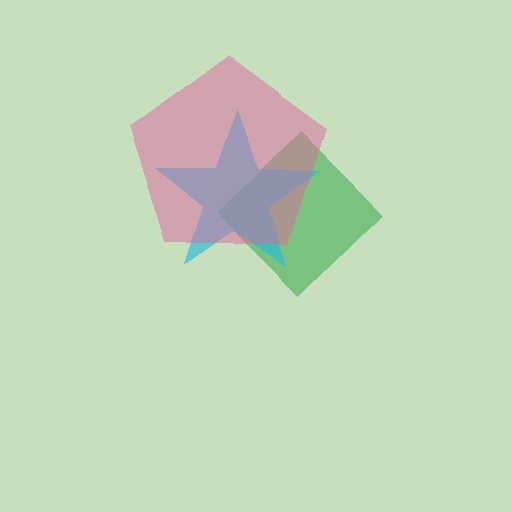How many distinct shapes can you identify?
There are 3 distinct shapes: a green diamond, a cyan star, a pink pentagon.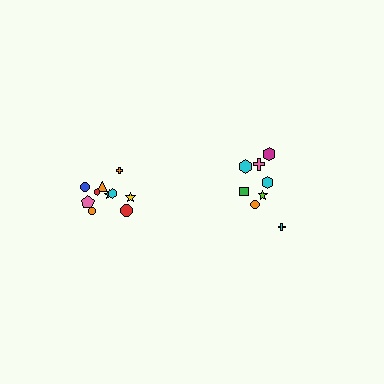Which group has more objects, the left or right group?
The left group.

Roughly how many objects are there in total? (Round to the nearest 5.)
Roughly 20 objects in total.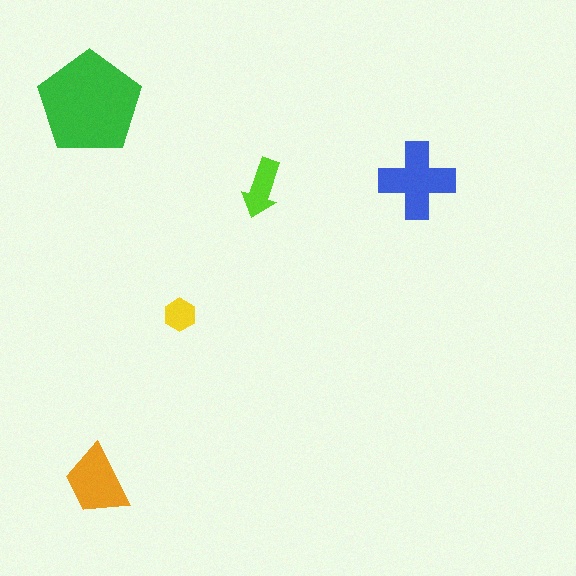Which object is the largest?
The green pentagon.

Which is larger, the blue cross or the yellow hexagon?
The blue cross.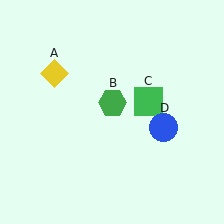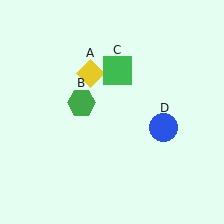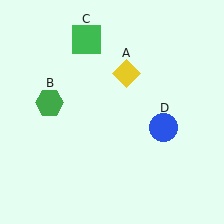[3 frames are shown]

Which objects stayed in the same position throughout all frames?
Blue circle (object D) remained stationary.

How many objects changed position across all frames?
3 objects changed position: yellow diamond (object A), green hexagon (object B), green square (object C).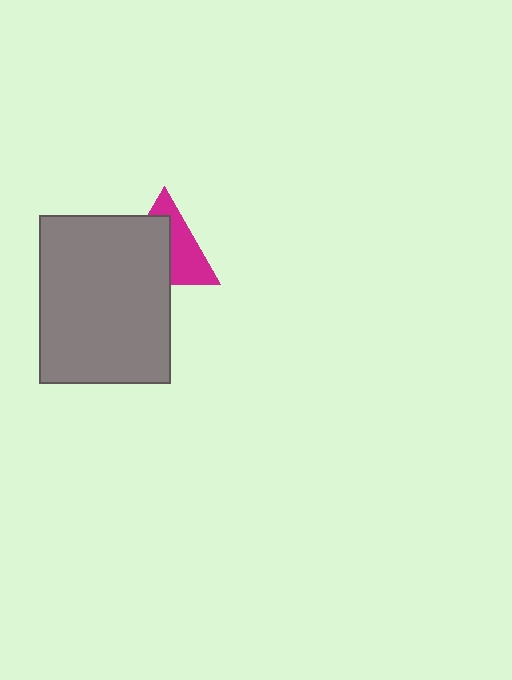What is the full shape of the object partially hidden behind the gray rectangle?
The partially hidden object is a magenta triangle.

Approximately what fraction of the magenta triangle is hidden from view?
Roughly 55% of the magenta triangle is hidden behind the gray rectangle.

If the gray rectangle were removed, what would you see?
You would see the complete magenta triangle.